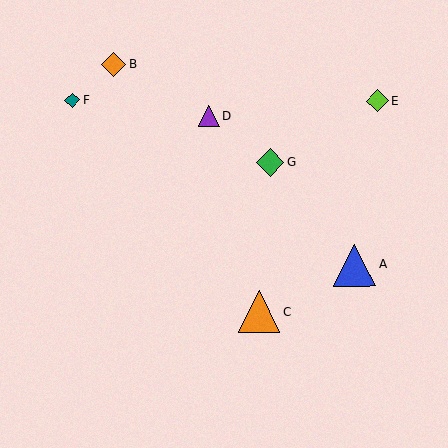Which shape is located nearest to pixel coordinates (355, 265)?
The blue triangle (labeled A) at (355, 265) is nearest to that location.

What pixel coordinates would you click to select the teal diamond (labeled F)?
Click at (72, 100) to select the teal diamond F.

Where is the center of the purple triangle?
The center of the purple triangle is at (208, 116).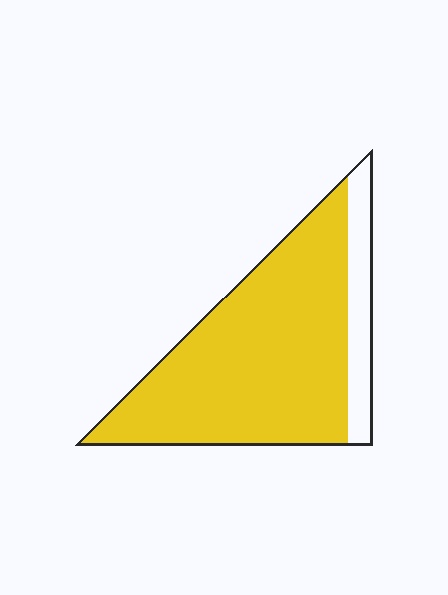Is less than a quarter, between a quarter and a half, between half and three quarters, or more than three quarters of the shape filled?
More than three quarters.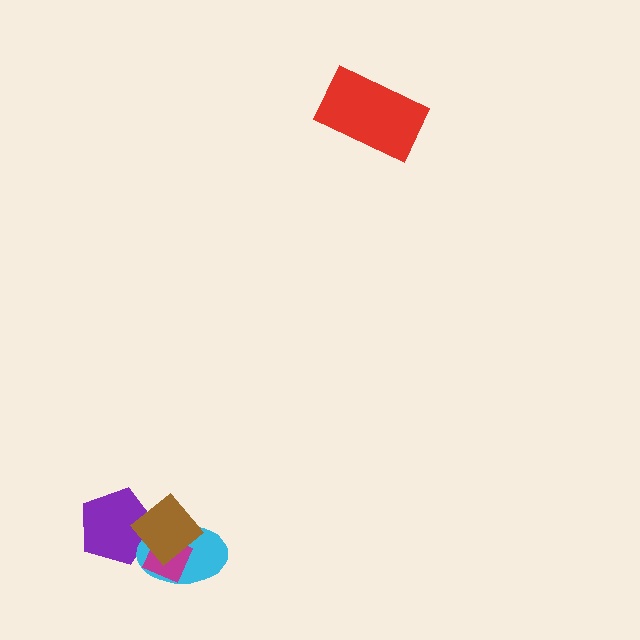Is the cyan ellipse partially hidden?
Yes, it is partially covered by another shape.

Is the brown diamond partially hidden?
No, no other shape covers it.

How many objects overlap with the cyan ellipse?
3 objects overlap with the cyan ellipse.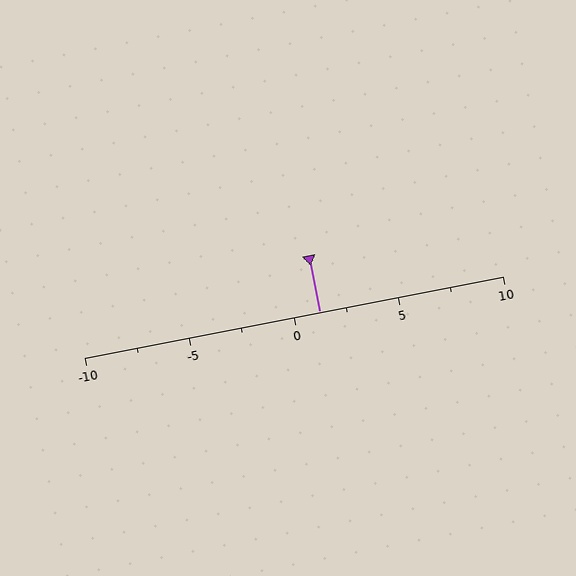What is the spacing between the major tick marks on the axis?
The major ticks are spaced 5 apart.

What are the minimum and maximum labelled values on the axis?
The axis runs from -10 to 10.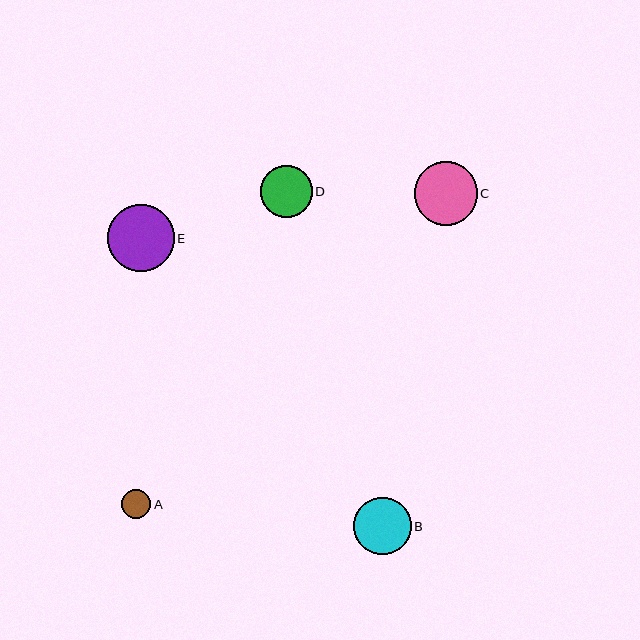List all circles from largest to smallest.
From largest to smallest: E, C, B, D, A.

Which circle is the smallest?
Circle A is the smallest with a size of approximately 29 pixels.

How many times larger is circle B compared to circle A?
Circle B is approximately 2.0 times the size of circle A.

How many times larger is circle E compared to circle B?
Circle E is approximately 1.2 times the size of circle B.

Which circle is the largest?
Circle E is the largest with a size of approximately 67 pixels.